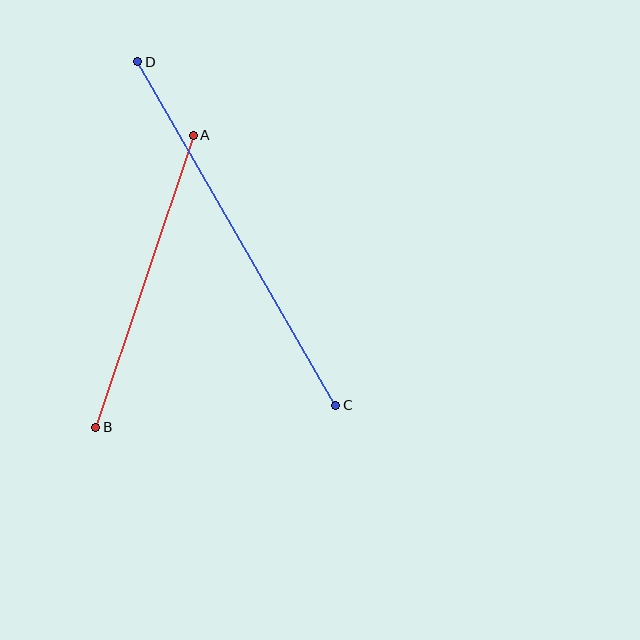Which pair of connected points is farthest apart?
Points C and D are farthest apart.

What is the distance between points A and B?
The distance is approximately 308 pixels.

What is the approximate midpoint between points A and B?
The midpoint is at approximately (145, 281) pixels.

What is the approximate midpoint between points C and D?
The midpoint is at approximately (237, 233) pixels.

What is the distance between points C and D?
The distance is approximately 397 pixels.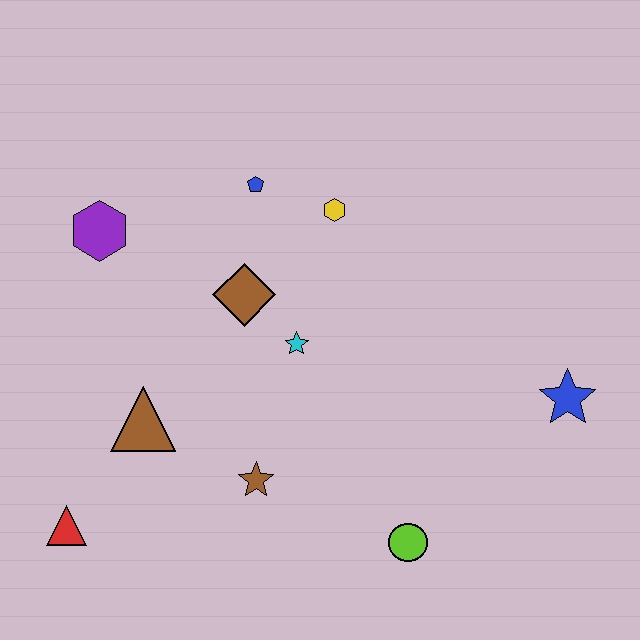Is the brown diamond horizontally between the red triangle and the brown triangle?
No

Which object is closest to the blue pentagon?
The yellow hexagon is closest to the blue pentagon.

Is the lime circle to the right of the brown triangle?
Yes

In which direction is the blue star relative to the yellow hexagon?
The blue star is to the right of the yellow hexagon.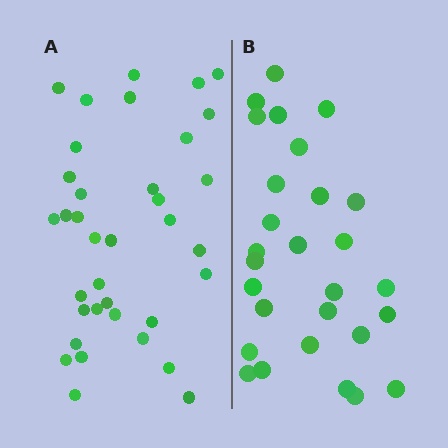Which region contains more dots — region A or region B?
Region A (the left region) has more dots.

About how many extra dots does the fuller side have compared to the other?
Region A has roughly 8 or so more dots than region B.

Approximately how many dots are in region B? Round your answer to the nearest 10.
About 30 dots. (The exact count is 28, which rounds to 30.)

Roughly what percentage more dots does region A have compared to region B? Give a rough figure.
About 30% more.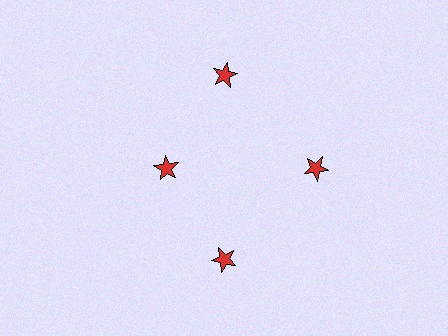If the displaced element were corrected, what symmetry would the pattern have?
It would have 4-fold rotational symmetry — the pattern would map onto itself every 90 degrees.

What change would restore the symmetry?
The symmetry would be restored by moving it outward, back onto the ring so that all 4 stars sit at equal angles and equal distance from the center.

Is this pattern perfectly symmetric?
No. The 4 red stars are arranged in a ring, but one element near the 9 o'clock position is pulled inward toward the center, breaking the 4-fold rotational symmetry.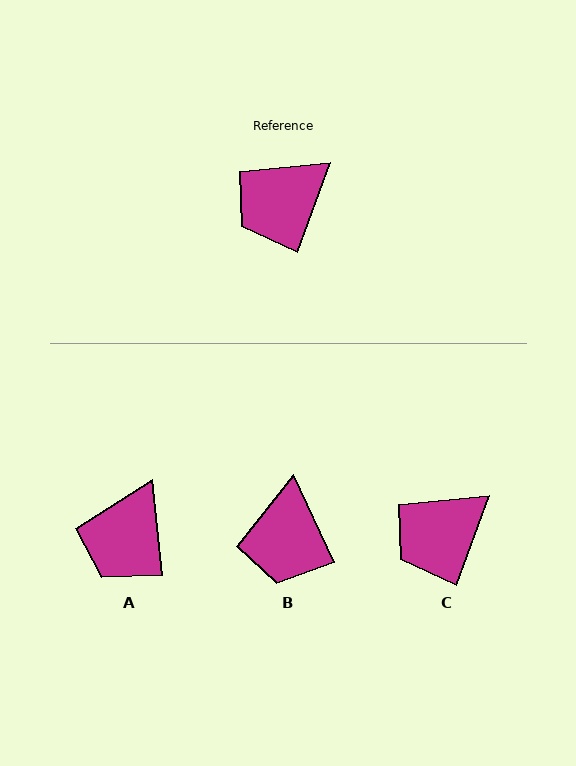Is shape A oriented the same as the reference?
No, it is off by about 26 degrees.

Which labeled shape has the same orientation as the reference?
C.